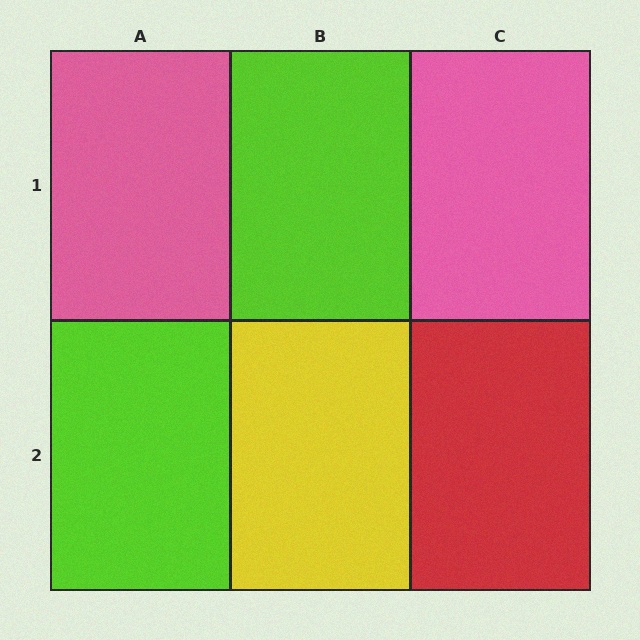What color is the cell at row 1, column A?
Pink.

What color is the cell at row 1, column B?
Lime.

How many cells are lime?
2 cells are lime.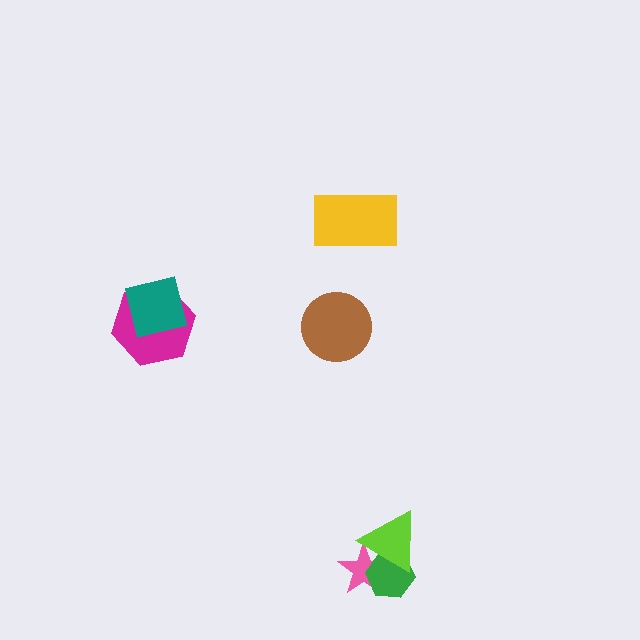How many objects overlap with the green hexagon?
2 objects overlap with the green hexagon.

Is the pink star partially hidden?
Yes, it is partially covered by another shape.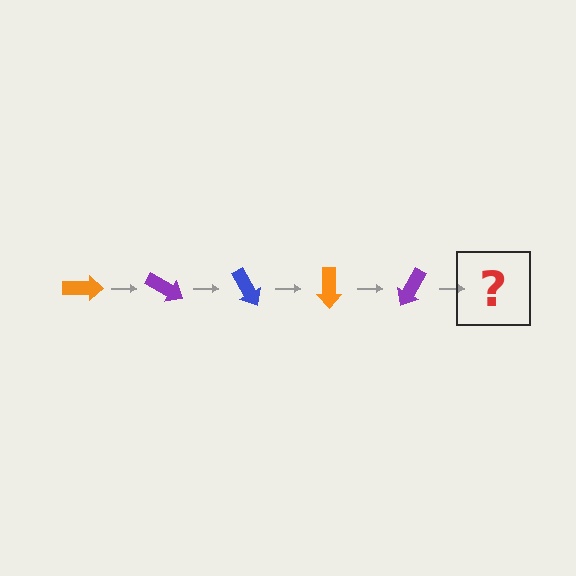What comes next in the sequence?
The next element should be a blue arrow, rotated 150 degrees from the start.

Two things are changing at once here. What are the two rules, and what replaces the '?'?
The two rules are that it rotates 30 degrees each step and the color cycles through orange, purple, and blue. The '?' should be a blue arrow, rotated 150 degrees from the start.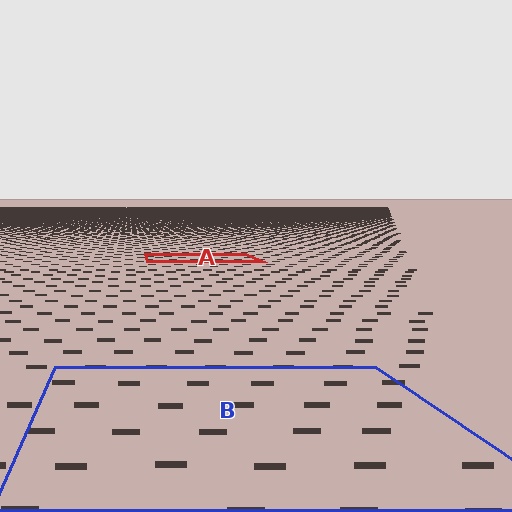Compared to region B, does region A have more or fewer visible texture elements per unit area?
Region A has more texture elements per unit area — they are packed more densely because it is farther away.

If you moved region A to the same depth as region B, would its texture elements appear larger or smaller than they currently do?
They would appear larger. At a closer depth, the same texture elements are projected at a bigger on-screen size.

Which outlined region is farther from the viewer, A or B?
Region A is farther from the viewer — the texture elements inside it appear smaller and more densely packed.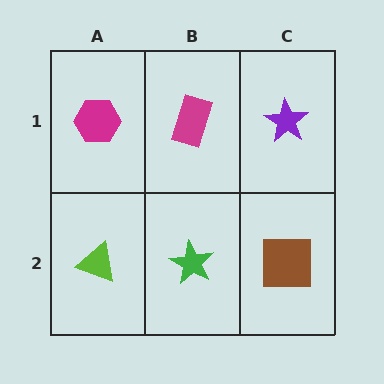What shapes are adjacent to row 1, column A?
A lime triangle (row 2, column A), a magenta rectangle (row 1, column B).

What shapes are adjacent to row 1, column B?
A green star (row 2, column B), a magenta hexagon (row 1, column A), a purple star (row 1, column C).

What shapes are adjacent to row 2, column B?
A magenta rectangle (row 1, column B), a lime triangle (row 2, column A), a brown square (row 2, column C).